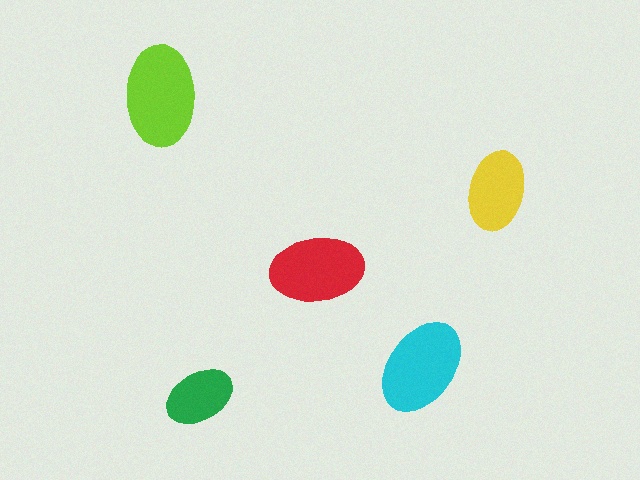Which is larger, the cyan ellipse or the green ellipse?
The cyan one.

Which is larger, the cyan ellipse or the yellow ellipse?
The cyan one.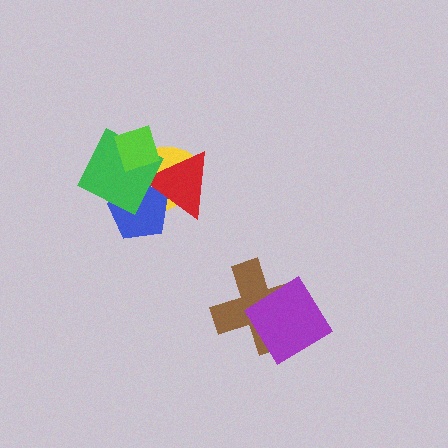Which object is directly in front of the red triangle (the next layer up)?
The green diamond is directly in front of the red triangle.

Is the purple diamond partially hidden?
No, no other shape covers it.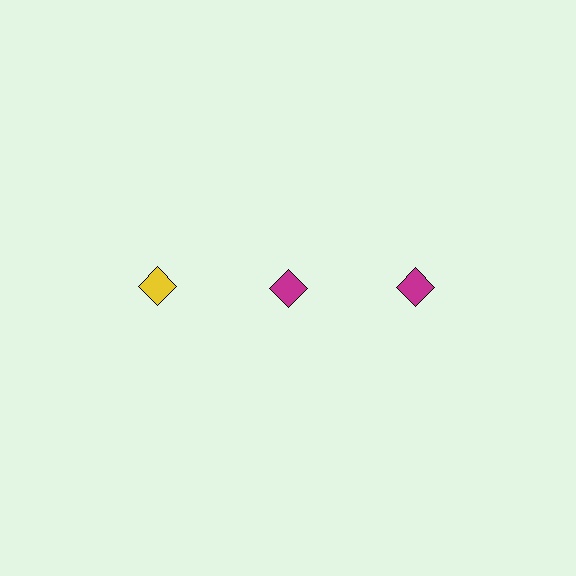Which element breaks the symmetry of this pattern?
The yellow diamond in the top row, leftmost column breaks the symmetry. All other shapes are magenta diamonds.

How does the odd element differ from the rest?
It has a different color: yellow instead of magenta.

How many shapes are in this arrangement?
There are 3 shapes arranged in a grid pattern.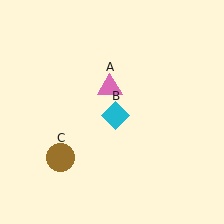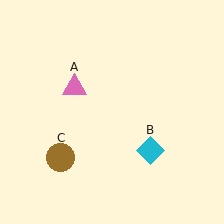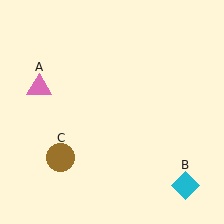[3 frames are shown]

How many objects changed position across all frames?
2 objects changed position: pink triangle (object A), cyan diamond (object B).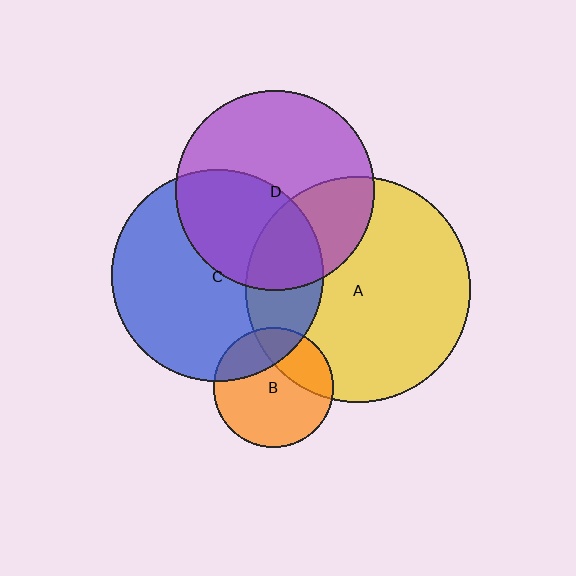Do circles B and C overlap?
Yes.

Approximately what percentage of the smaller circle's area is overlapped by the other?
Approximately 25%.